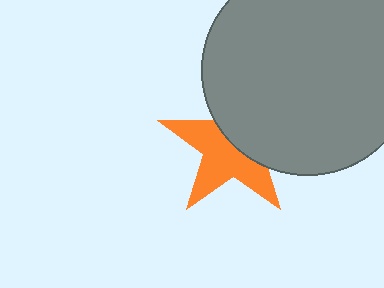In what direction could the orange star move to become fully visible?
The orange star could move toward the lower-left. That would shift it out from behind the gray circle entirely.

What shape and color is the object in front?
The object in front is a gray circle.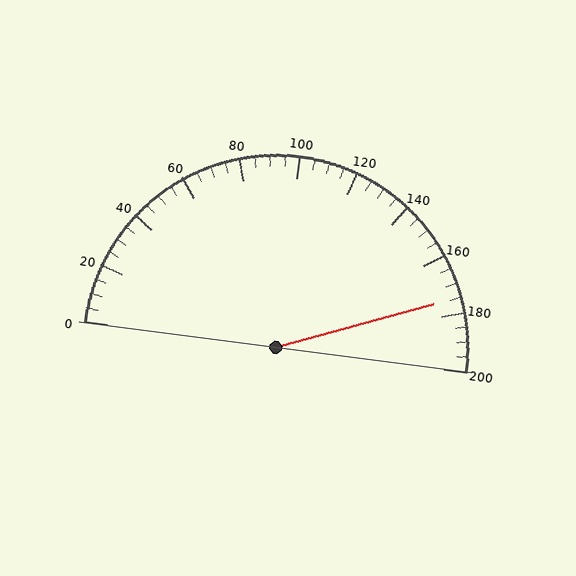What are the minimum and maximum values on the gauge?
The gauge ranges from 0 to 200.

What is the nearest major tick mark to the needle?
The nearest major tick mark is 180.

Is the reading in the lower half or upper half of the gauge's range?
The reading is in the upper half of the range (0 to 200).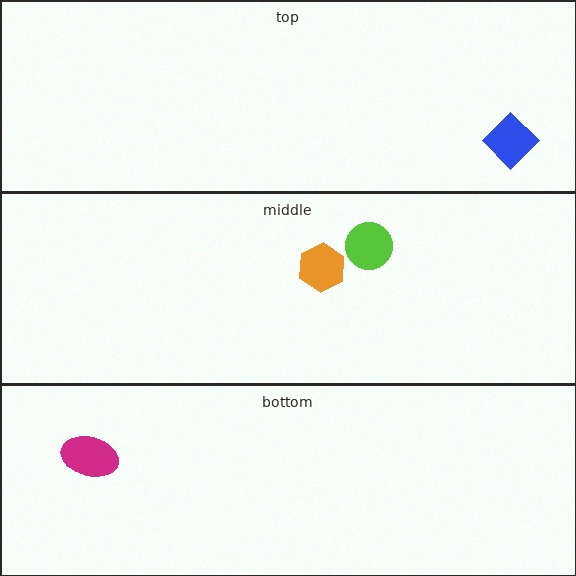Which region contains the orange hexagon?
The middle region.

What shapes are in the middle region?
The orange hexagon, the lime circle.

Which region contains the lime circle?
The middle region.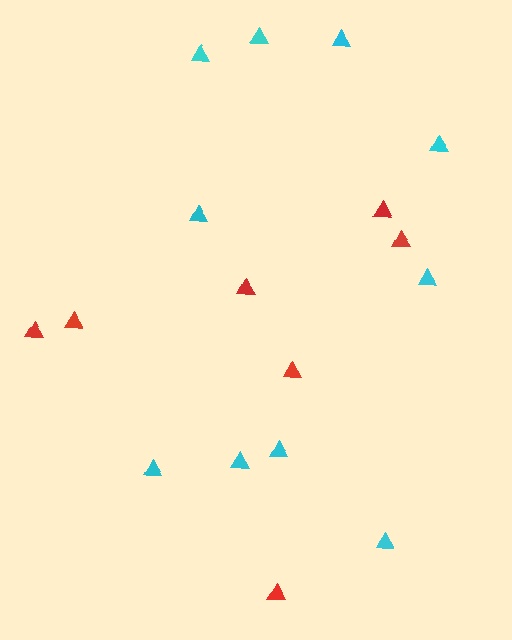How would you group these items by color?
There are 2 groups: one group of red triangles (7) and one group of cyan triangles (10).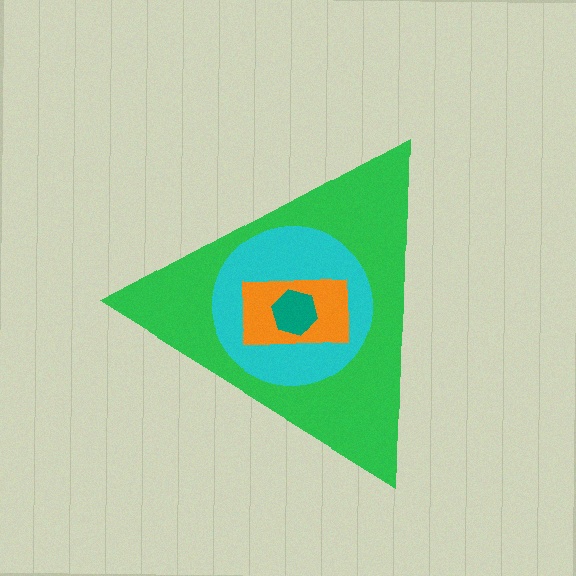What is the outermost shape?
The green triangle.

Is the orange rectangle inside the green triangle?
Yes.